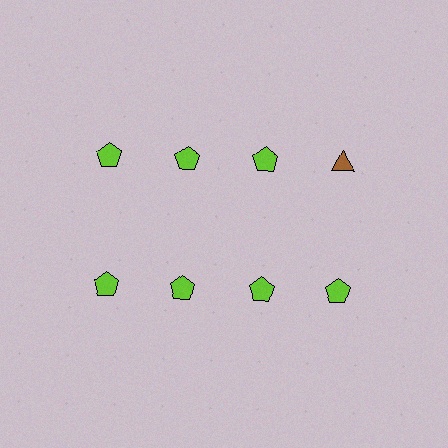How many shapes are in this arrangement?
There are 8 shapes arranged in a grid pattern.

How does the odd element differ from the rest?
It differs in both color (brown instead of lime) and shape (triangle instead of pentagon).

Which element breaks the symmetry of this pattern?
The brown triangle in the top row, second from right column breaks the symmetry. All other shapes are lime pentagons.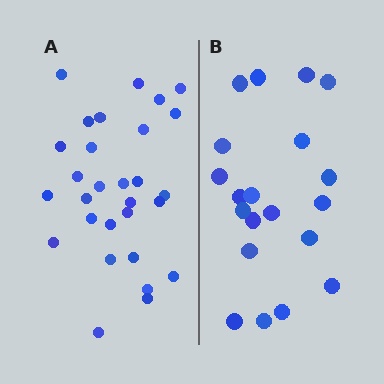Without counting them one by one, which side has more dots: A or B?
Region A (the left region) has more dots.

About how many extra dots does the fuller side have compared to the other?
Region A has roughly 8 or so more dots than region B.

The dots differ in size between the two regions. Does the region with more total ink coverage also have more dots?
No. Region B has more total ink coverage because its dots are larger, but region A actually contains more individual dots. Total area can be misleading — the number of items is what matters here.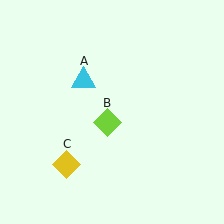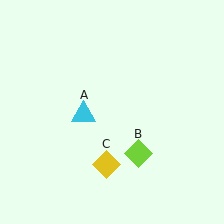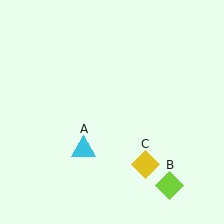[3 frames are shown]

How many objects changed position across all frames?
3 objects changed position: cyan triangle (object A), lime diamond (object B), yellow diamond (object C).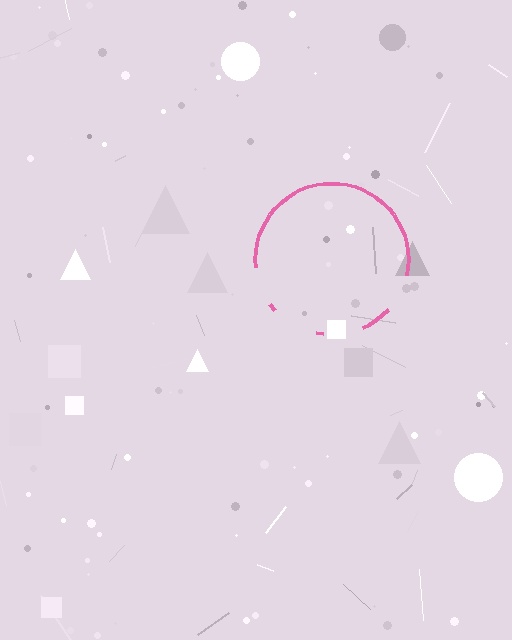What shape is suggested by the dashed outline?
The dashed outline suggests a circle.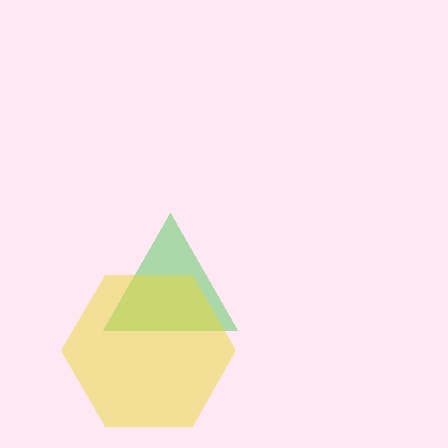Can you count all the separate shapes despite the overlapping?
Yes, there are 2 separate shapes.